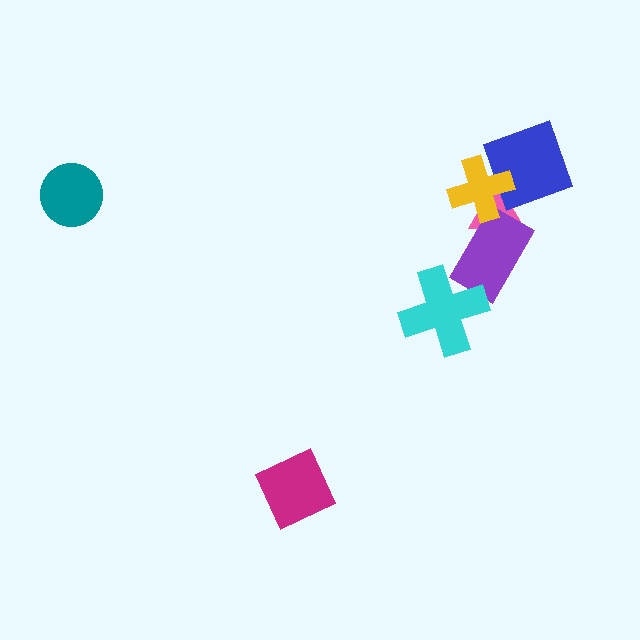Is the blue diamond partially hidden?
Yes, it is partially covered by another shape.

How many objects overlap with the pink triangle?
3 objects overlap with the pink triangle.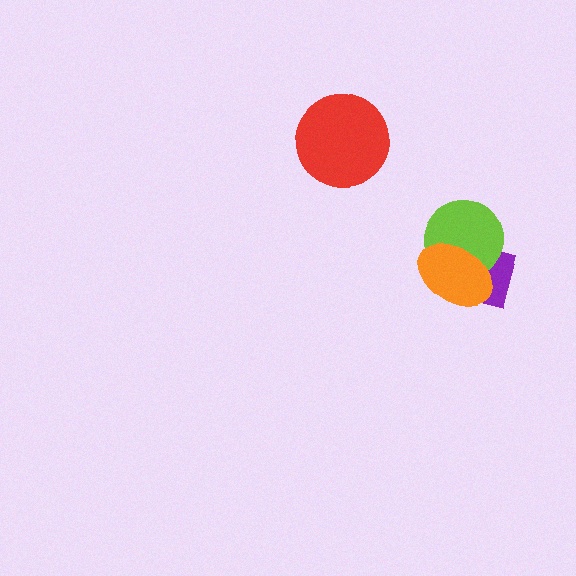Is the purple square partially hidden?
Yes, it is partially covered by another shape.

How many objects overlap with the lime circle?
2 objects overlap with the lime circle.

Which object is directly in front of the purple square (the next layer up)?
The lime circle is directly in front of the purple square.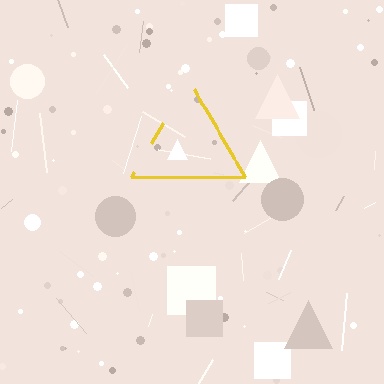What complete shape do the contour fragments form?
The contour fragments form a triangle.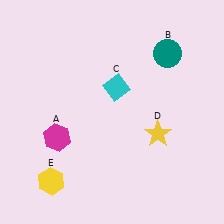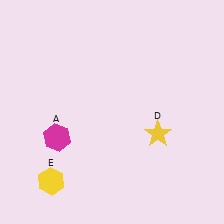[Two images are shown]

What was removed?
The cyan diamond (C), the teal circle (B) were removed in Image 2.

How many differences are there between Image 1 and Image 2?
There are 2 differences between the two images.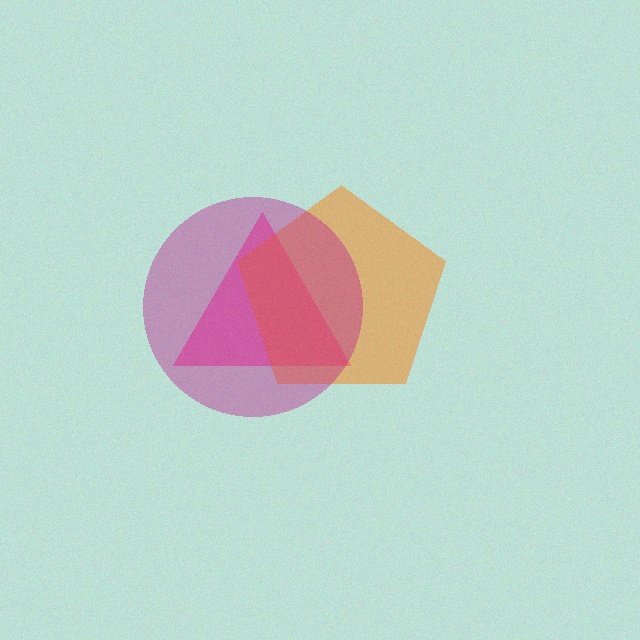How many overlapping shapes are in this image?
There are 3 overlapping shapes in the image.